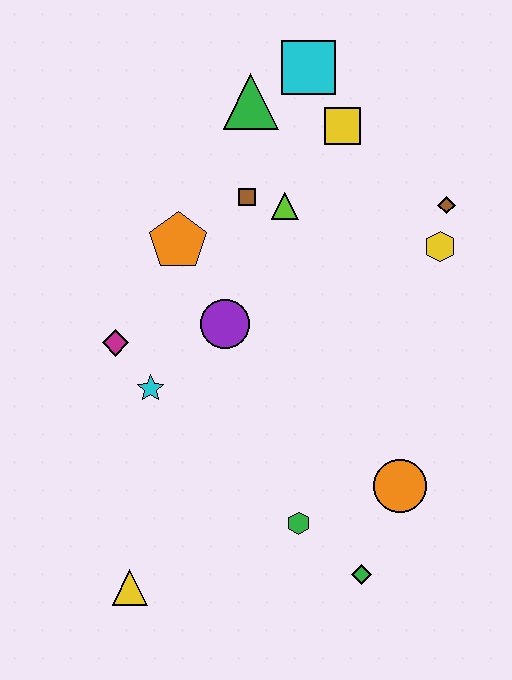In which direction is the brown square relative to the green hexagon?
The brown square is above the green hexagon.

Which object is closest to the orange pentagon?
The brown square is closest to the orange pentagon.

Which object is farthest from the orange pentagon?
The green diamond is farthest from the orange pentagon.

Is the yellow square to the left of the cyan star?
No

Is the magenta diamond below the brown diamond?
Yes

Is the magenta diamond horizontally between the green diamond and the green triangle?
No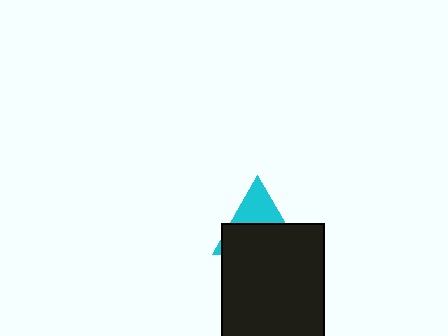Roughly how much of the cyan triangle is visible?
A small part of it is visible (roughly 39%).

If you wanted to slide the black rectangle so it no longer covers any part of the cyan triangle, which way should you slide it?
Slide it down — that is the most direct way to separate the two shapes.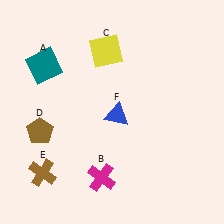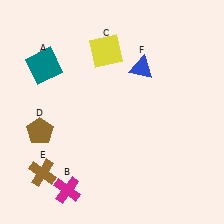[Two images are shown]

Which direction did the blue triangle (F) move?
The blue triangle (F) moved up.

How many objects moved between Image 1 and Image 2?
2 objects moved between the two images.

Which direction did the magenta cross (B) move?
The magenta cross (B) moved left.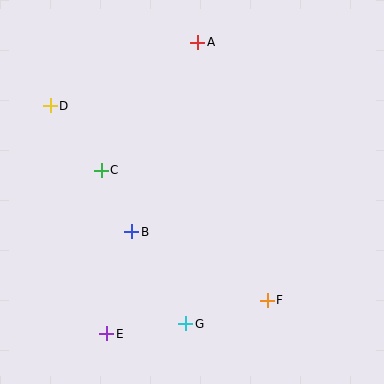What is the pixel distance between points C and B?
The distance between C and B is 69 pixels.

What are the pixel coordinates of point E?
Point E is at (107, 334).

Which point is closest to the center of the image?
Point B at (132, 232) is closest to the center.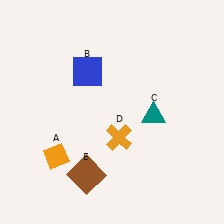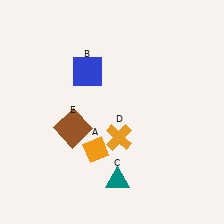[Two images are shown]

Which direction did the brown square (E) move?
The brown square (E) moved up.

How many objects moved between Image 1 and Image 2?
3 objects moved between the two images.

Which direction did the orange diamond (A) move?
The orange diamond (A) moved right.